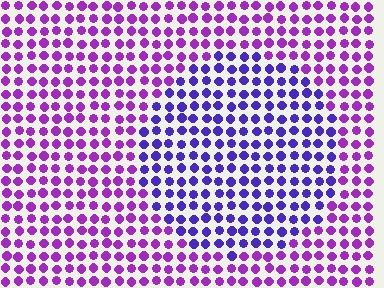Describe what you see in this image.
The image is filled with small purple elements in a uniform arrangement. A circle-shaped region is visible where the elements are tinted to a slightly different hue, forming a subtle color boundary.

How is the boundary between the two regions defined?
The boundary is defined purely by a slight shift in hue (about 37 degrees). Spacing, size, and orientation are identical on both sides.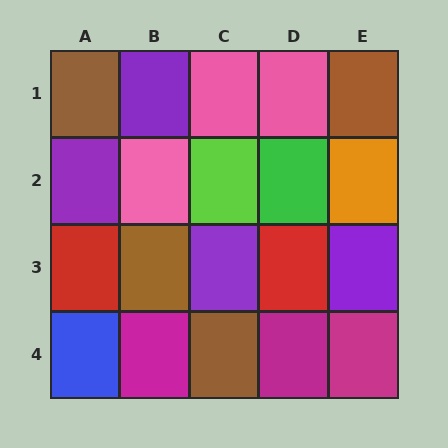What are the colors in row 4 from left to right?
Blue, magenta, brown, magenta, magenta.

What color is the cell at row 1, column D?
Pink.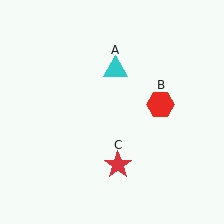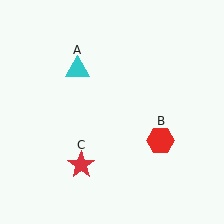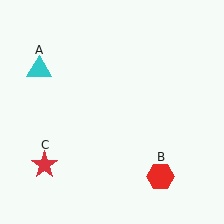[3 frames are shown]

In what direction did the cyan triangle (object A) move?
The cyan triangle (object A) moved left.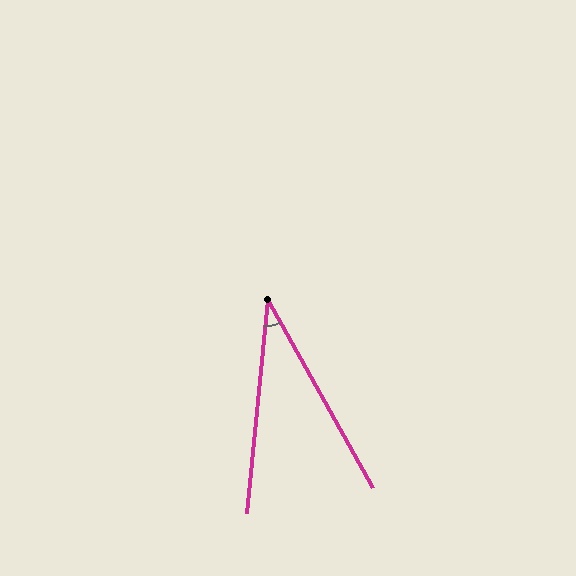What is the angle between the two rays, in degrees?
Approximately 35 degrees.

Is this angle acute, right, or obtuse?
It is acute.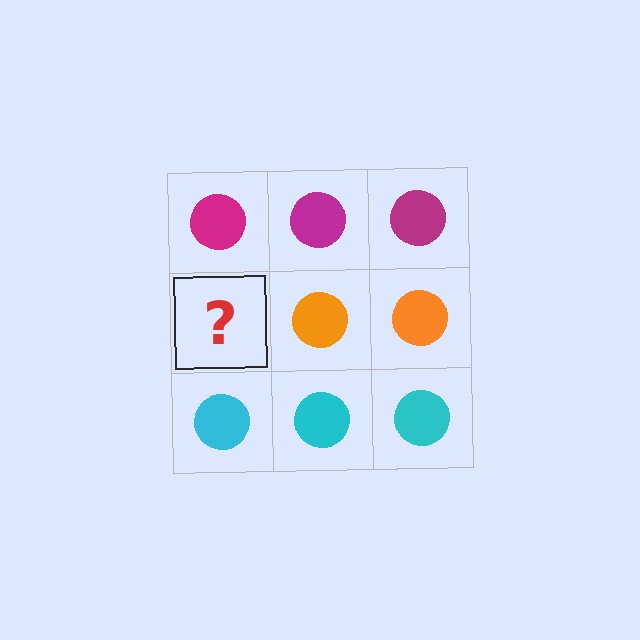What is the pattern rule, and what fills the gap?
The rule is that each row has a consistent color. The gap should be filled with an orange circle.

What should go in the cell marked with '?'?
The missing cell should contain an orange circle.